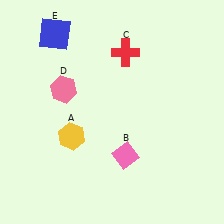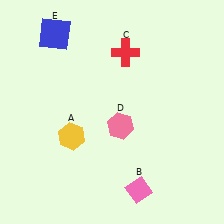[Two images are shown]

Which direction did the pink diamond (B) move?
The pink diamond (B) moved down.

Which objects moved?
The objects that moved are: the pink diamond (B), the pink hexagon (D).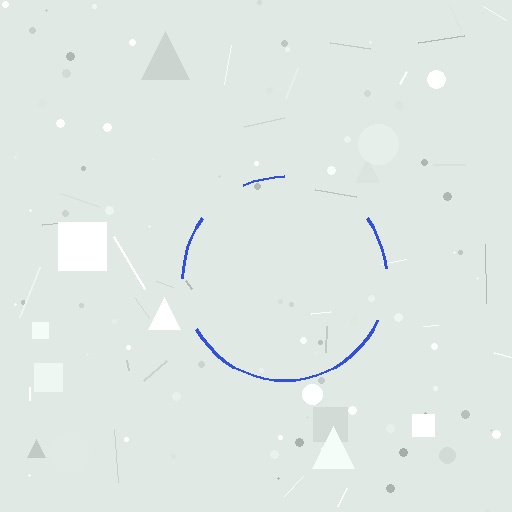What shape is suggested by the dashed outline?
The dashed outline suggests a circle.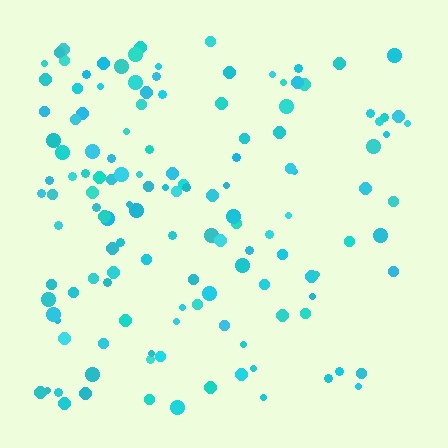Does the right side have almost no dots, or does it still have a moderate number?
Still a moderate number, just noticeably fewer than the left.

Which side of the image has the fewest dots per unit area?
The right.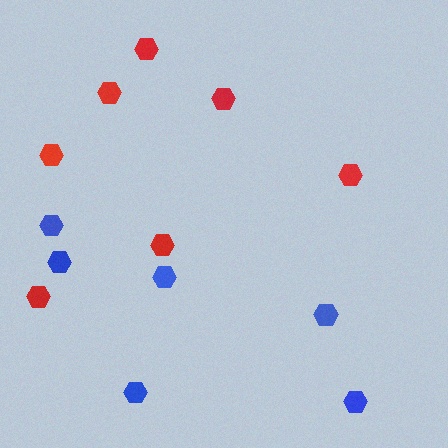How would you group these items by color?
There are 2 groups: one group of red hexagons (7) and one group of blue hexagons (6).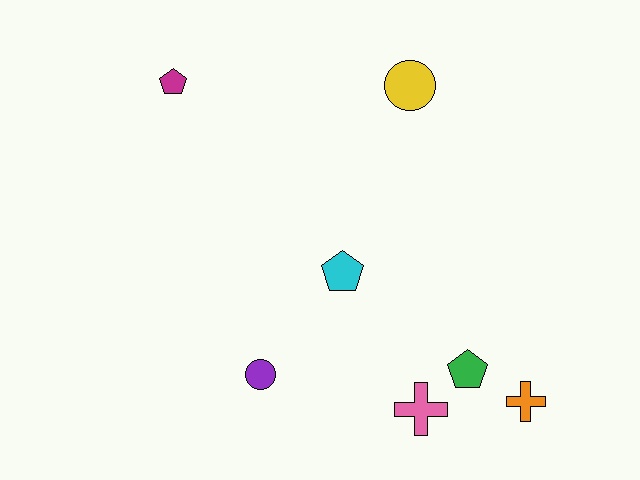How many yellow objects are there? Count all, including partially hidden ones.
There is 1 yellow object.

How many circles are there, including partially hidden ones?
There are 2 circles.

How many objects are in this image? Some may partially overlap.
There are 7 objects.